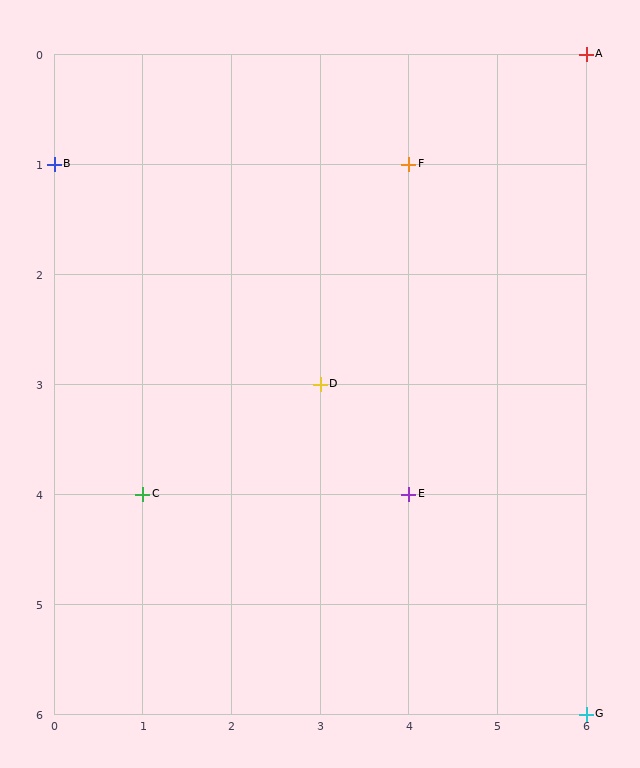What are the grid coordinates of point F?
Point F is at grid coordinates (4, 1).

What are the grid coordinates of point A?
Point A is at grid coordinates (6, 0).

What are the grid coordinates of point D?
Point D is at grid coordinates (3, 3).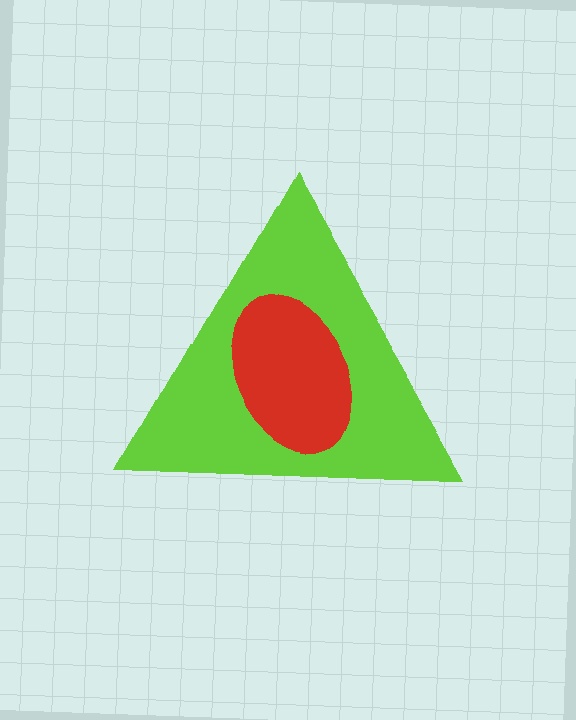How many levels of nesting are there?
2.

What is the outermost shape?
The lime triangle.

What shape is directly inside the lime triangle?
The red ellipse.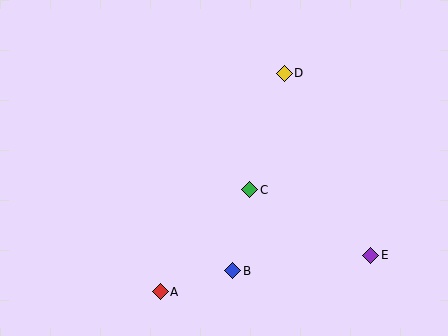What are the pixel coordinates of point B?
Point B is at (233, 271).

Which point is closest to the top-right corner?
Point D is closest to the top-right corner.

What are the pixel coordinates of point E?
Point E is at (371, 255).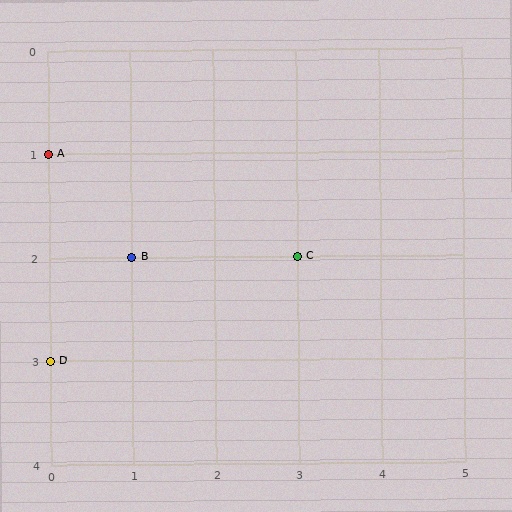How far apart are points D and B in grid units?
Points D and B are 1 column and 1 row apart (about 1.4 grid units diagonally).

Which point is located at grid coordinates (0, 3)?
Point D is at (0, 3).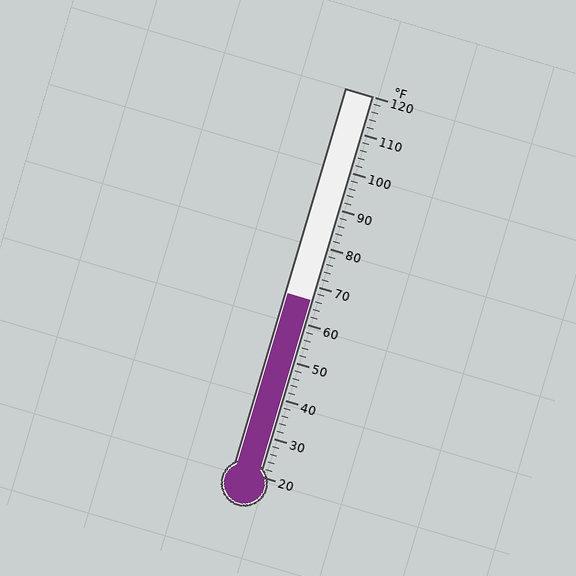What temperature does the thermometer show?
The thermometer shows approximately 66°F.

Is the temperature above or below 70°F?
The temperature is below 70°F.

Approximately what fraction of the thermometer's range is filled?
The thermometer is filled to approximately 45% of its range.